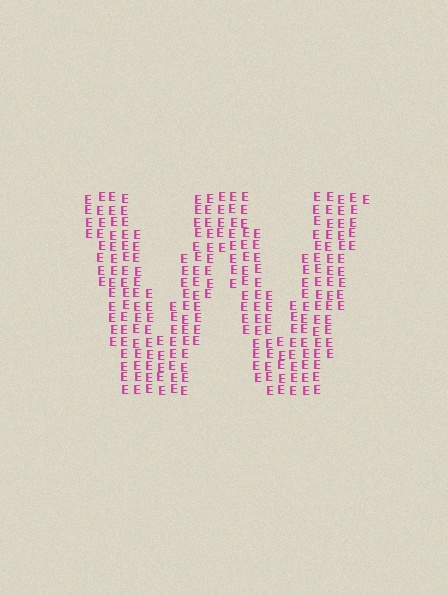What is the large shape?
The large shape is the letter W.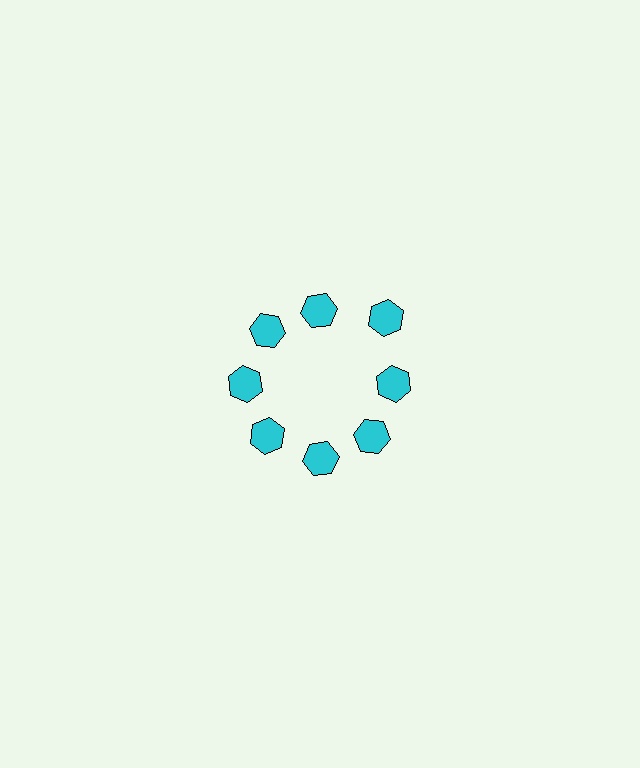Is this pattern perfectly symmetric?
No. The 8 cyan hexagons are arranged in a ring, but one element near the 2 o'clock position is pushed outward from the center, breaking the 8-fold rotational symmetry.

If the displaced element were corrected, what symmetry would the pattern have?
It would have 8-fold rotational symmetry — the pattern would map onto itself every 45 degrees.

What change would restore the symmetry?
The symmetry would be restored by moving it inward, back onto the ring so that all 8 hexagons sit at equal angles and equal distance from the center.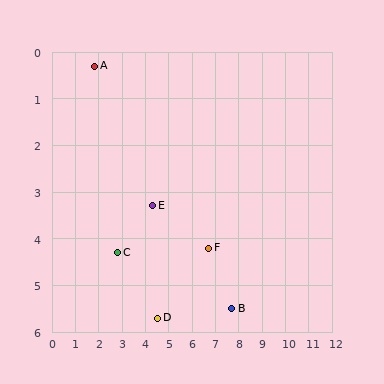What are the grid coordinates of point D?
Point D is at approximately (4.5, 5.7).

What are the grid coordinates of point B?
Point B is at approximately (7.7, 5.5).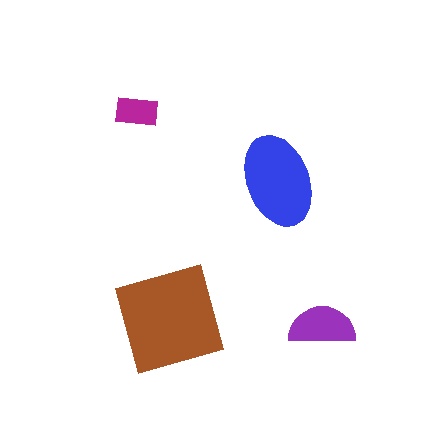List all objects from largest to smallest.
The brown diamond, the blue ellipse, the purple semicircle, the magenta rectangle.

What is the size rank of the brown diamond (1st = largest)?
1st.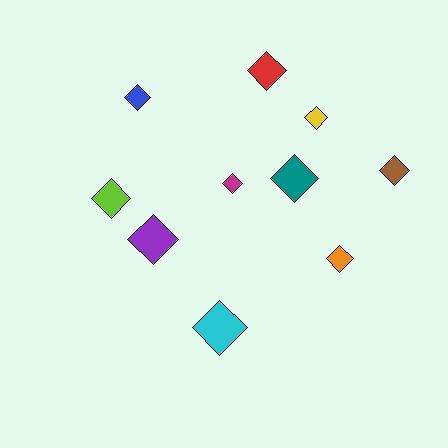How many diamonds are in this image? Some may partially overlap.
There are 10 diamonds.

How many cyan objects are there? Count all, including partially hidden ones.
There is 1 cyan object.